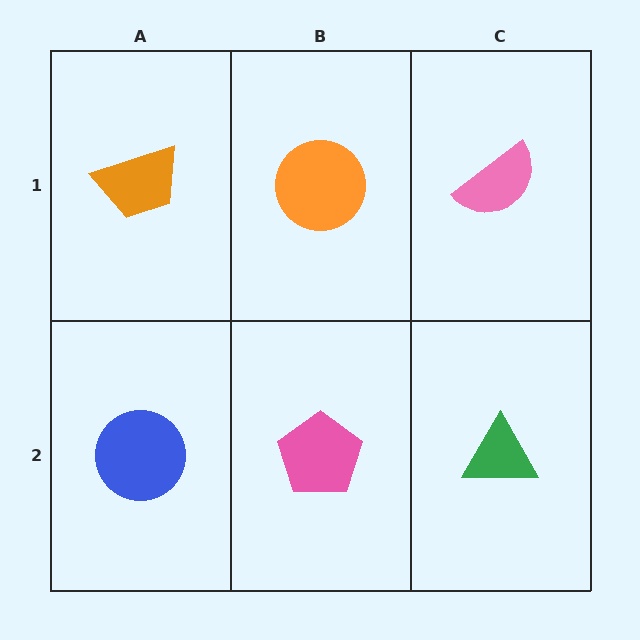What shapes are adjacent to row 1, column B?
A pink pentagon (row 2, column B), an orange trapezoid (row 1, column A), a pink semicircle (row 1, column C).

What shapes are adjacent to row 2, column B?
An orange circle (row 1, column B), a blue circle (row 2, column A), a green triangle (row 2, column C).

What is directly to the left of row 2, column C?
A pink pentagon.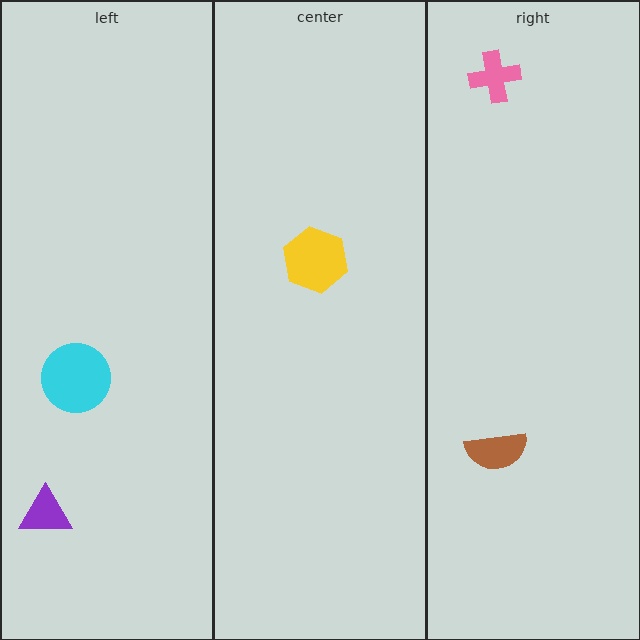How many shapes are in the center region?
1.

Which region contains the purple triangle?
The left region.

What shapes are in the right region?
The brown semicircle, the pink cross.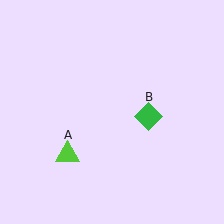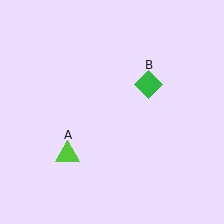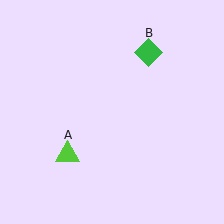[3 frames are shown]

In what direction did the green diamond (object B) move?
The green diamond (object B) moved up.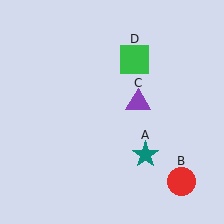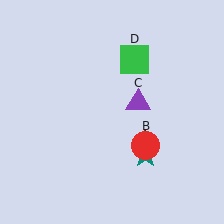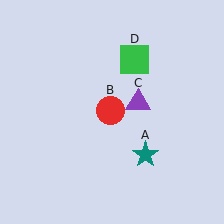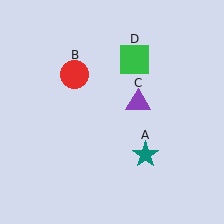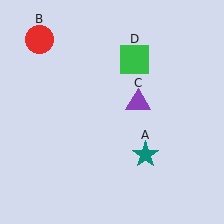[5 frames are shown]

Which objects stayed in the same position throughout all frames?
Teal star (object A) and purple triangle (object C) and green square (object D) remained stationary.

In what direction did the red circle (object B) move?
The red circle (object B) moved up and to the left.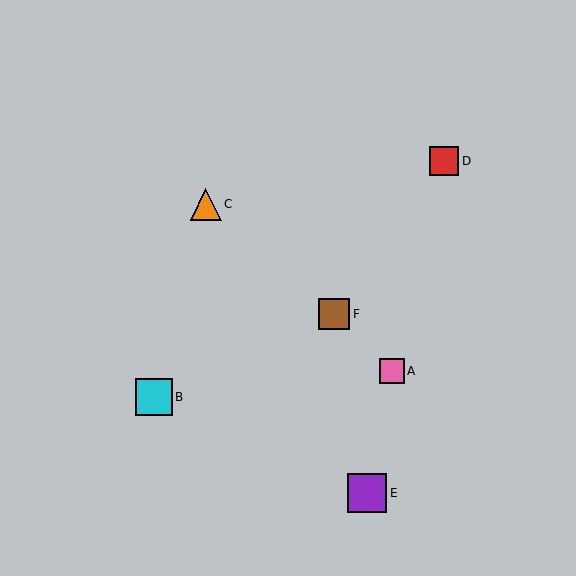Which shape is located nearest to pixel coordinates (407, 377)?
The pink square (labeled A) at (392, 371) is nearest to that location.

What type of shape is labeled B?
Shape B is a cyan square.